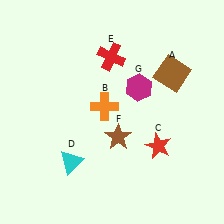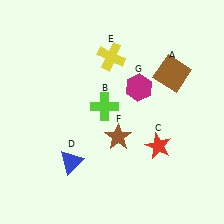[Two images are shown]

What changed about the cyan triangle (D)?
In Image 1, D is cyan. In Image 2, it changed to blue.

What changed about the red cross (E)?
In Image 1, E is red. In Image 2, it changed to yellow.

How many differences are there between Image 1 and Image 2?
There are 3 differences between the two images.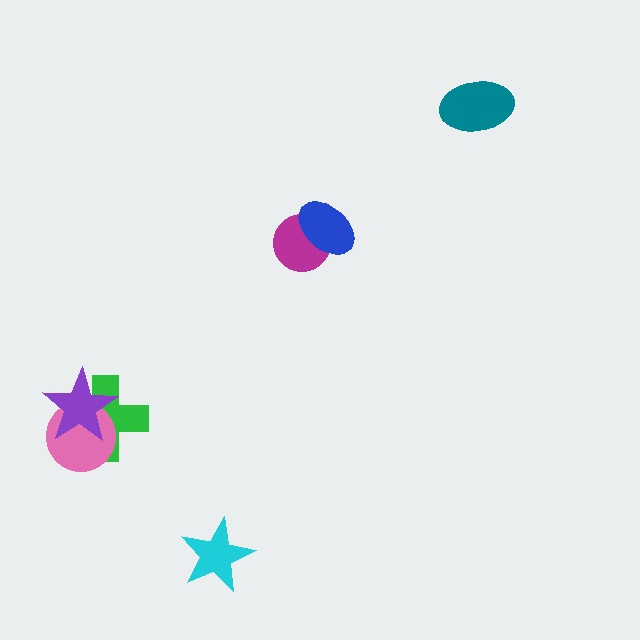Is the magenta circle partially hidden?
Yes, it is partially covered by another shape.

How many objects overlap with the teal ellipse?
0 objects overlap with the teal ellipse.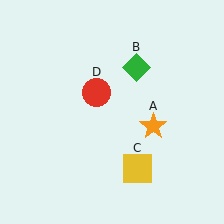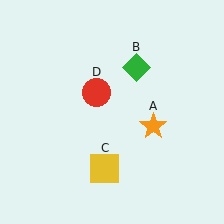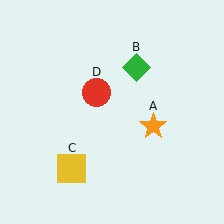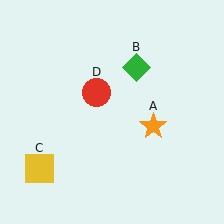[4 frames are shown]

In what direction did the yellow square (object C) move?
The yellow square (object C) moved left.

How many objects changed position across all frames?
1 object changed position: yellow square (object C).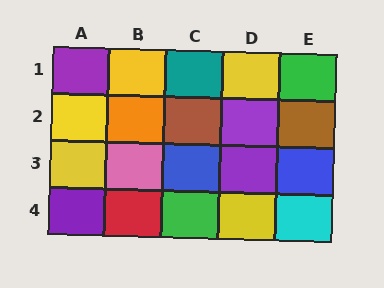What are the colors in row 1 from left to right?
Purple, yellow, teal, yellow, green.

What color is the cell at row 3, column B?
Pink.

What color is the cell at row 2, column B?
Orange.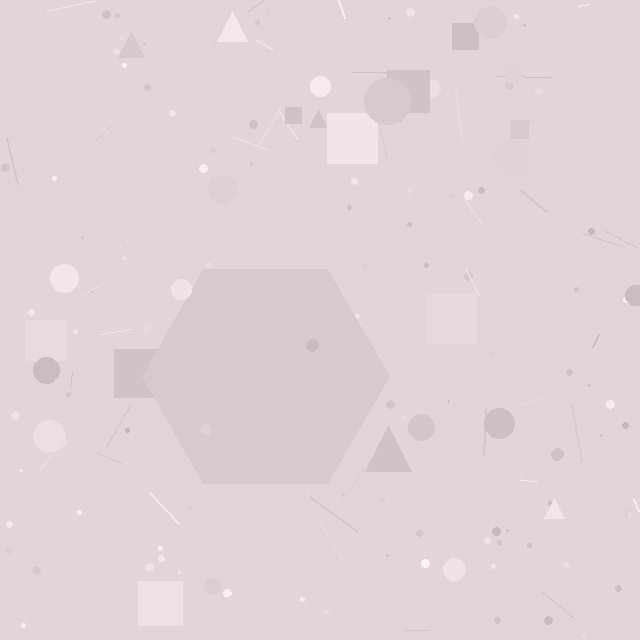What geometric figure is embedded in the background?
A hexagon is embedded in the background.